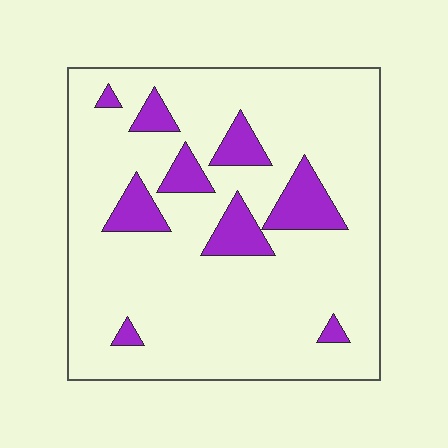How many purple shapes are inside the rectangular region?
9.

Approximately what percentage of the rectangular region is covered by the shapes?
Approximately 15%.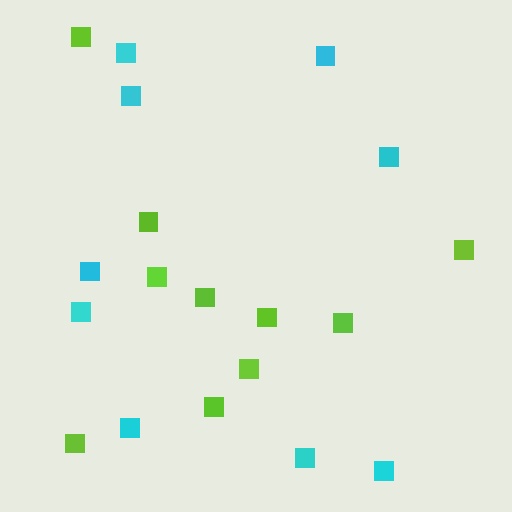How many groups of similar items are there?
There are 2 groups: one group of cyan squares (9) and one group of lime squares (10).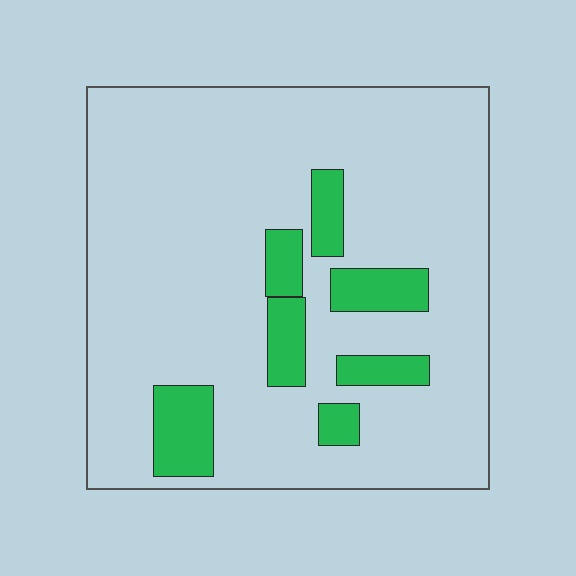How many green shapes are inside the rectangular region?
7.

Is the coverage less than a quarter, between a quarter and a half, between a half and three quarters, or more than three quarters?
Less than a quarter.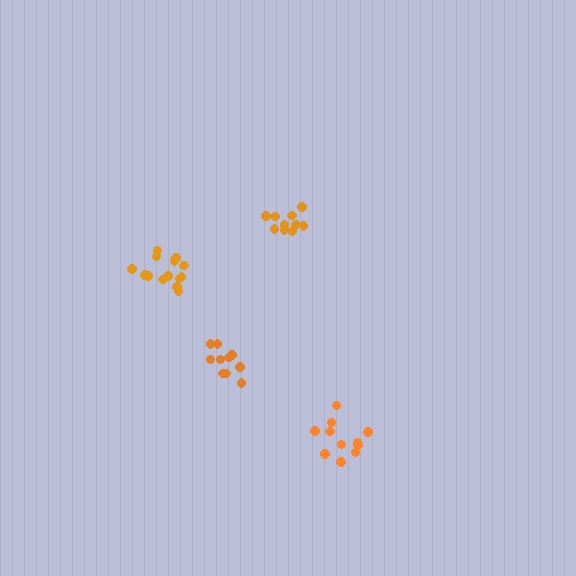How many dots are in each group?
Group 1: 11 dots, Group 2: 10 dots, Group 3: 14 dots, Group 4: 10 dots (45 total).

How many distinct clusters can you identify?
There are 4 distinct clusters.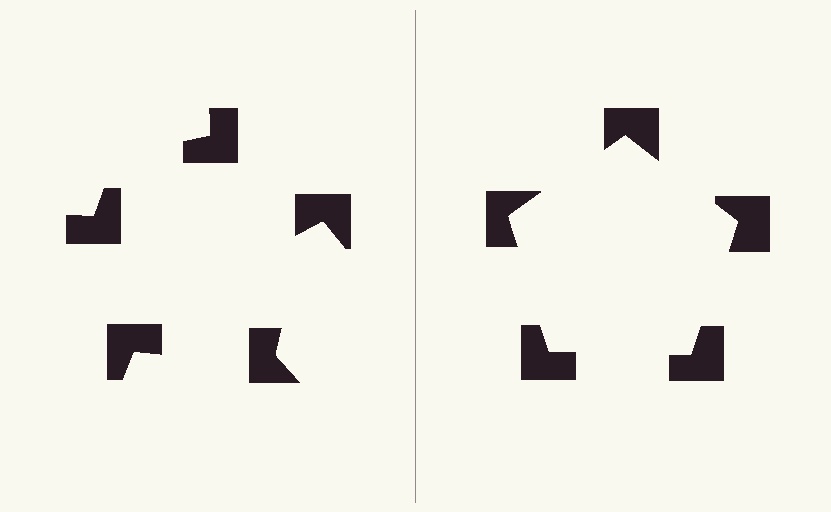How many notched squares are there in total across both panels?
10 — 5 on each side.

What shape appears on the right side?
An illusory pentagon.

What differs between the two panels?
The notched squares are positioned identically on both sides; only the wedge orientations differ. On the right they align to a pentagon; on the left they are misaligned.